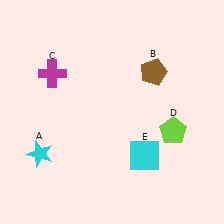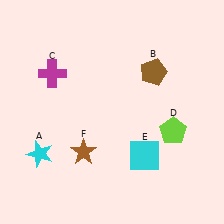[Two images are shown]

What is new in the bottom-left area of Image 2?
A brown star (F) was added in the bottom-left area of Image 2.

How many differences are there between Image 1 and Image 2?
There is 1 difference between the two images.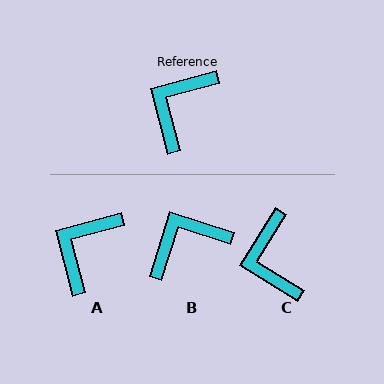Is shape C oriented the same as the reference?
No, it is off by about 43 degrees.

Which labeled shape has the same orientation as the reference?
A.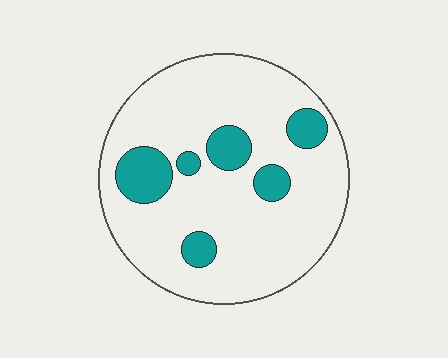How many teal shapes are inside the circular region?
6.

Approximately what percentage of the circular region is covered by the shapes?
Approximately 15%.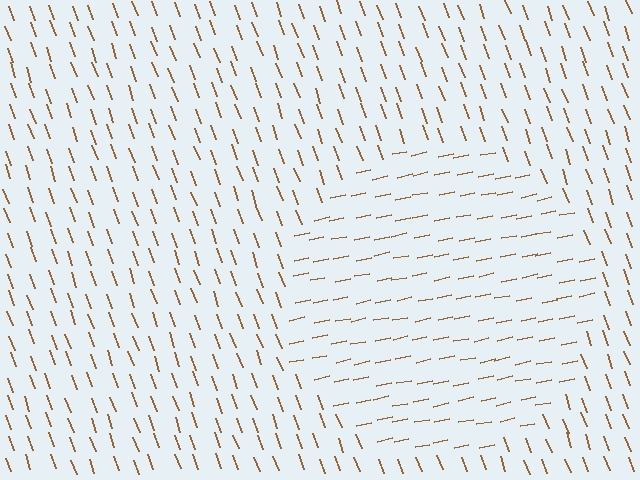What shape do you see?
I see a circle.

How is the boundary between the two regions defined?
The boundary is defined purely by a change in line orientation (approximately 82 degrees difference). All lines are the same color and thickness.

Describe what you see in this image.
The image is filled with small brown line segments. A circle region in the image has lines oriented differently from the surrounding lines, creating a visible texture boundary.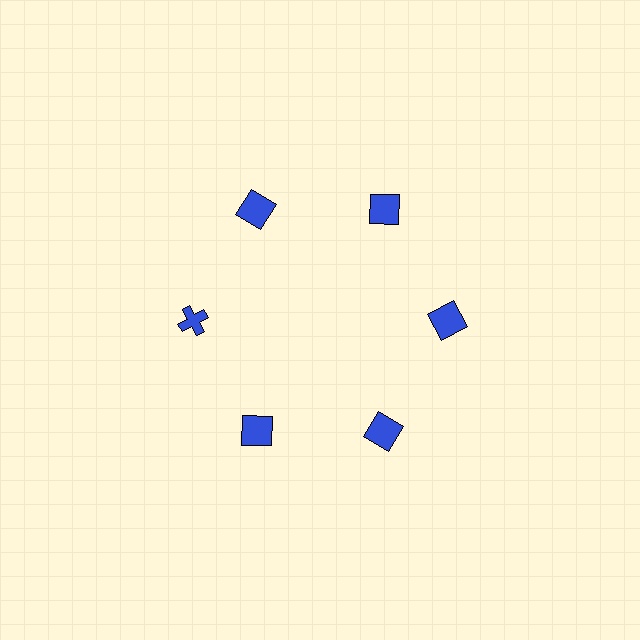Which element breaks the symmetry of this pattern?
The blue cross at roughly the 9 o'clock position breaks the symmetry. All other shapes are blue squares.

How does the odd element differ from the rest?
It has a different shape: cross instead of square.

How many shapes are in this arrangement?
There are 6 shapes arranged in a ring pattern.